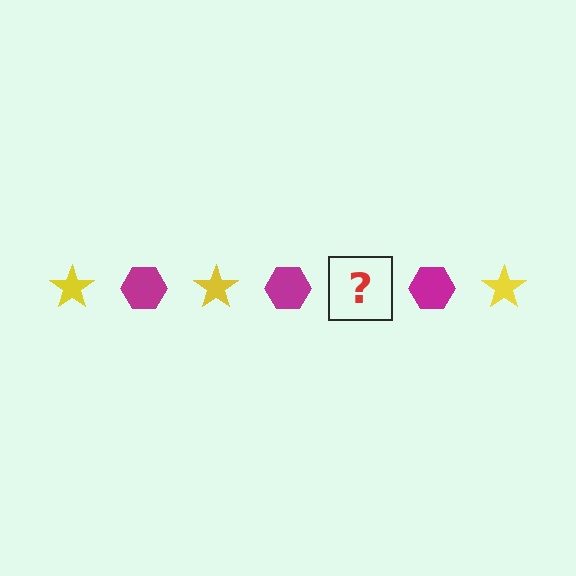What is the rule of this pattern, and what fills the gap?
The rule is that the pattern alternates between yellow star and magenta hexagon. The gap should be filled with a yellow star.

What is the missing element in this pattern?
The missing element is a yellow star.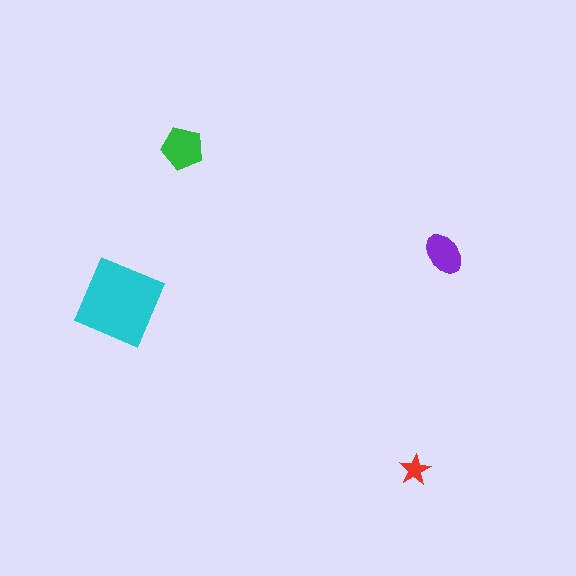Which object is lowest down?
The red star is bottommost.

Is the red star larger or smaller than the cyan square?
Smaller.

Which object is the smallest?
The red star.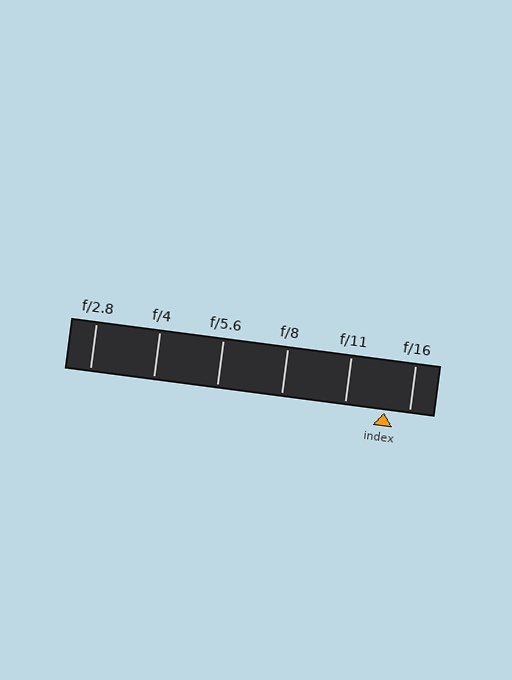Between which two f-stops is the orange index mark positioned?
The index mark is between f/11 and f/16.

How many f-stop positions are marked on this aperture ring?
There are 6 f-stop positions marked.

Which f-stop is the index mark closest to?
The index mark is closest to f/16.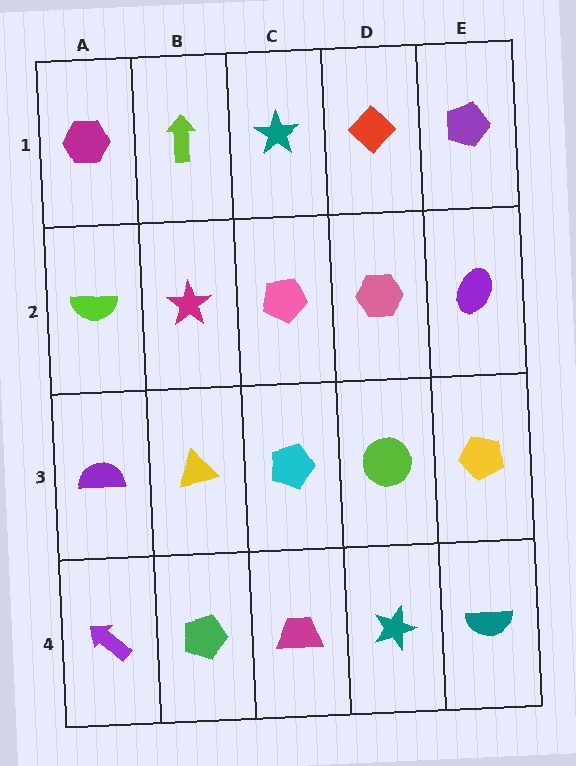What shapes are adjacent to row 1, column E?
A purple ellipse (row 2, column E), a red diamond (row 1, column D).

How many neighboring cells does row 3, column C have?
4.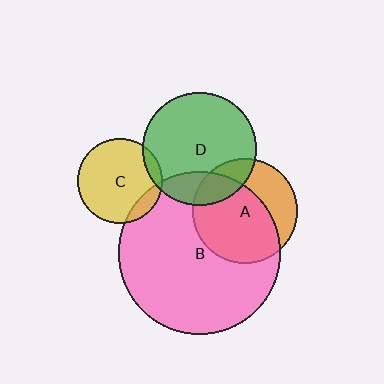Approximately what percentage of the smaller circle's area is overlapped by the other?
Approximately 10%.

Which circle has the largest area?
Circle B (pink).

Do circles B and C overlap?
Yes.